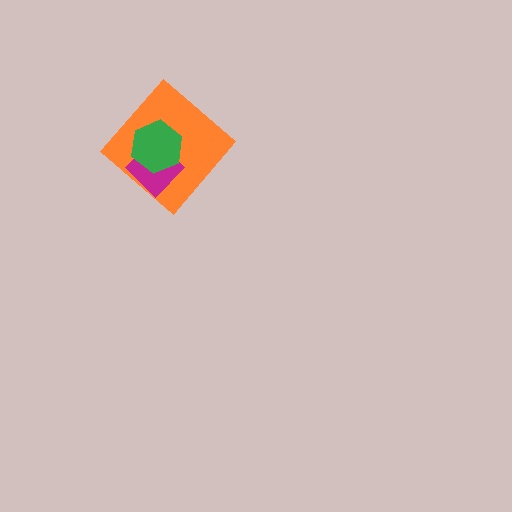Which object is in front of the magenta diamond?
The green hexagon is in front of the magenta diamond.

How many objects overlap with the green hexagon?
2 objects overlap with the green hexagon.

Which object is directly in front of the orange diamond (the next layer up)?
The magenta diamond is directly in front of the orange diamond.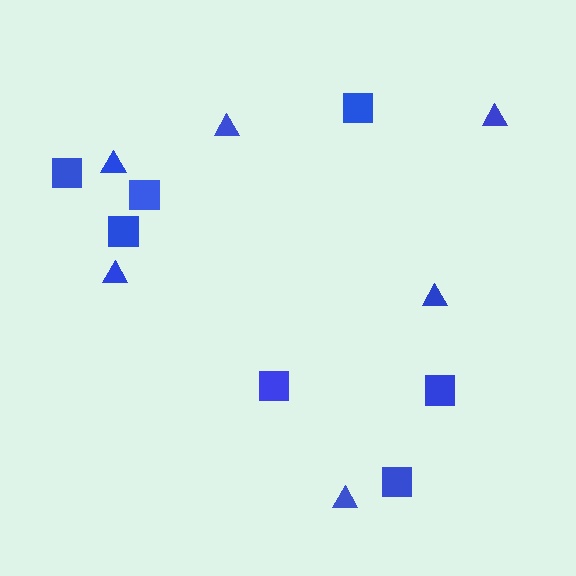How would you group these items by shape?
There are 2 groups: one group of squares (7) and one group of triangles (6).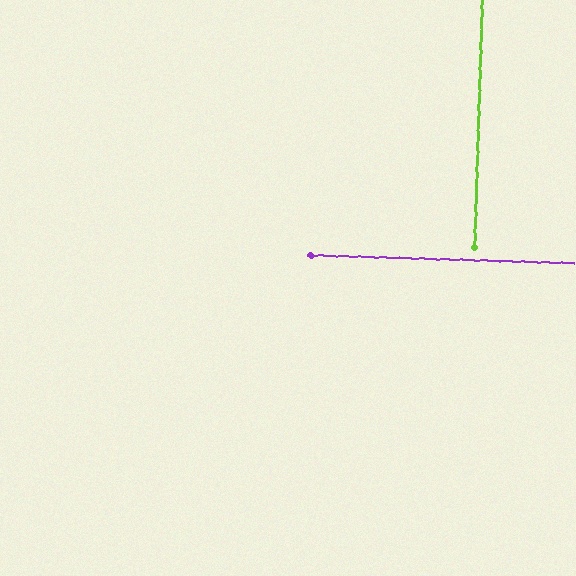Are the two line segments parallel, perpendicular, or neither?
Perpendicular — they meet at approximately 90°.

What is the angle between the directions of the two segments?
Approximately 90 degrees.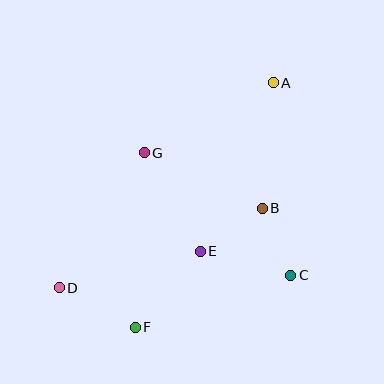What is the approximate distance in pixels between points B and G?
The distance between B and G is approximately 130 pixels.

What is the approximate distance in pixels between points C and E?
The distance between C and E is approximately 94 pixels.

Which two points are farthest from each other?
Points A and D are farthest from each other.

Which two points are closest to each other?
Points B and C are closest to each other.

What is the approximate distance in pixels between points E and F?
The distance between E and F is approximately 100 pixels.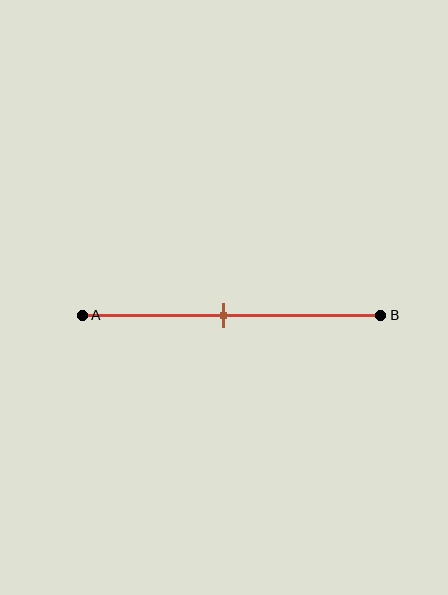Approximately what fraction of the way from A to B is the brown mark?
The brown mark is approximately 45% of the way from A to B.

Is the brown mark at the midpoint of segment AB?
Yes, the mark is approximately at the midpoint.